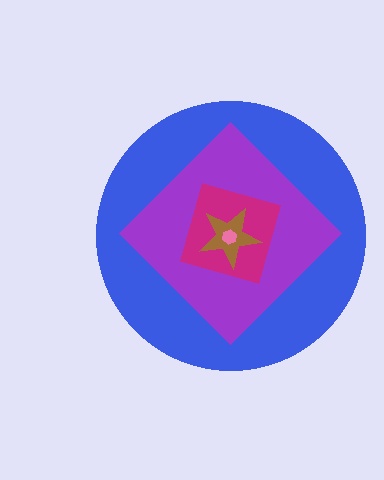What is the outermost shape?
The blue circle.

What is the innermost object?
The pink hexagon.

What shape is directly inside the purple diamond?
The magenta square.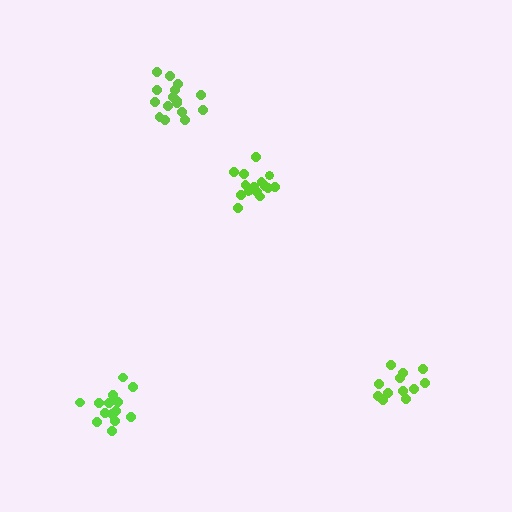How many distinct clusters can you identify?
There are 4 distinct clusters.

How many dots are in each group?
Group 1: 16 dots, Group 2: 15 dots, Group 3: 14 dots, Group 4: 12 dots (57 total).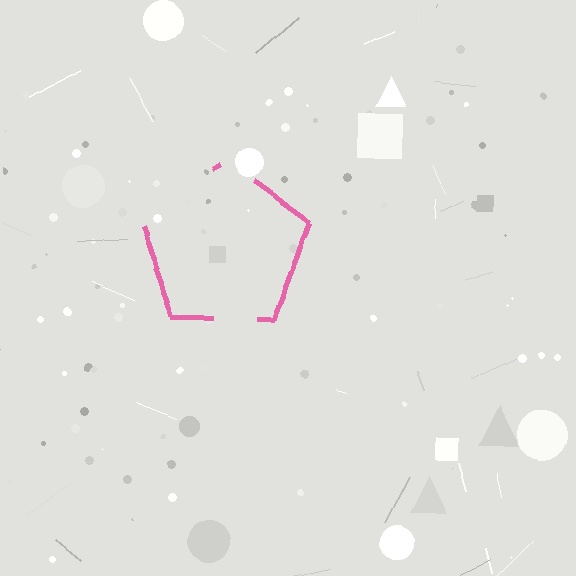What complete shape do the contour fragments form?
The contour fragments form a pentagon.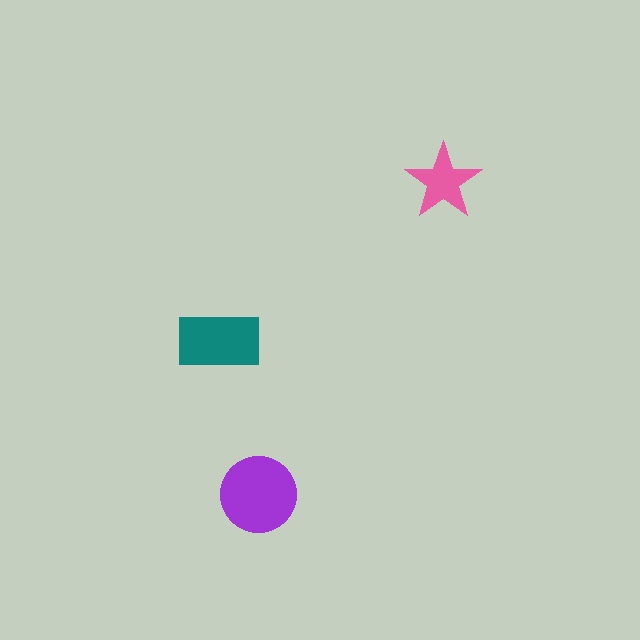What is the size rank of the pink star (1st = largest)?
3rd.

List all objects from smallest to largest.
The pink star, the teal rectangle, the purple circle.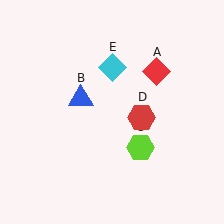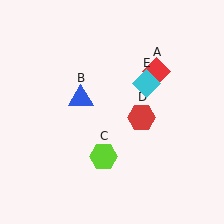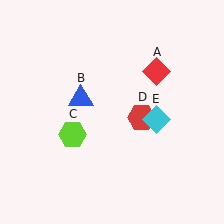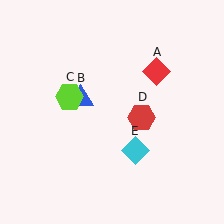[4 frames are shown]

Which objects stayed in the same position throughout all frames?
Red diamond (object A) and blue triangle (object B) and red hexagon (object D) remained stationary.